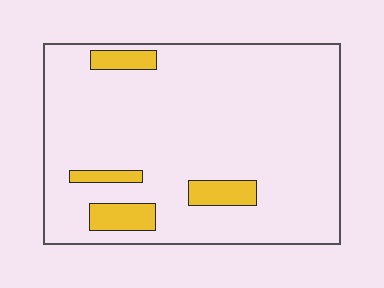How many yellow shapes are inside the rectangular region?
4.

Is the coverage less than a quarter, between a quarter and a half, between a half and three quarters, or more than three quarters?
Less than a quarter.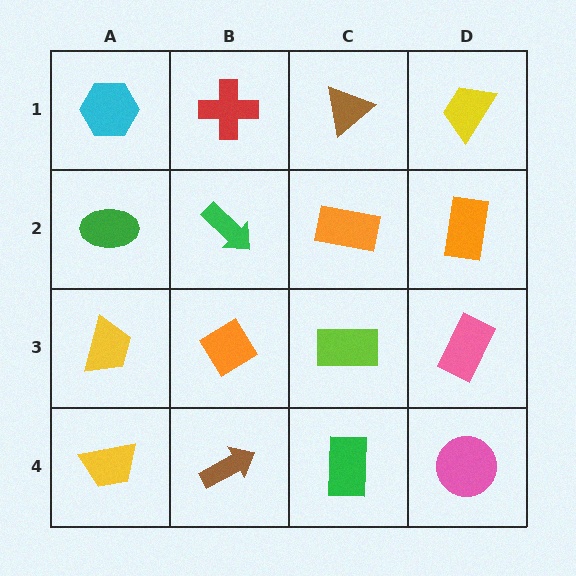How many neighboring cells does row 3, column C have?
4.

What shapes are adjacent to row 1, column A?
A green ellipse (row 2, column A), a red cross (row 1, column B).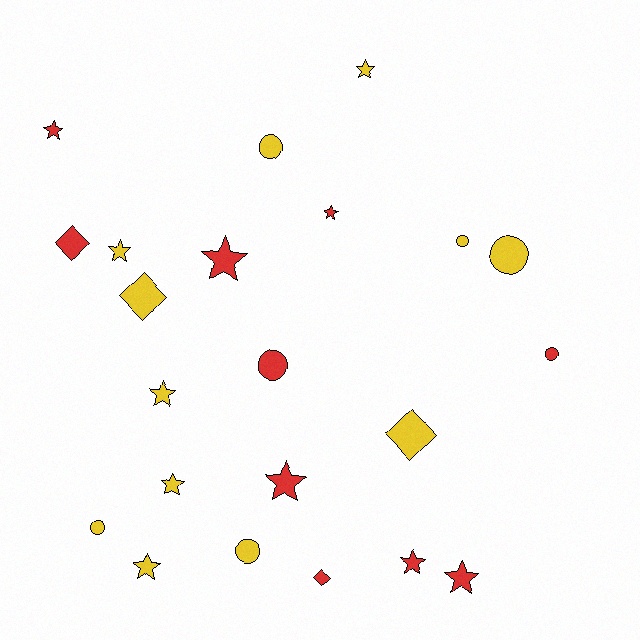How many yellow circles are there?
There are 5 yellow circles.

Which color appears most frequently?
Yellow, with 12 objects.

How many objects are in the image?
There are 22 objects.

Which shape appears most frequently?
Star, with 11 objects.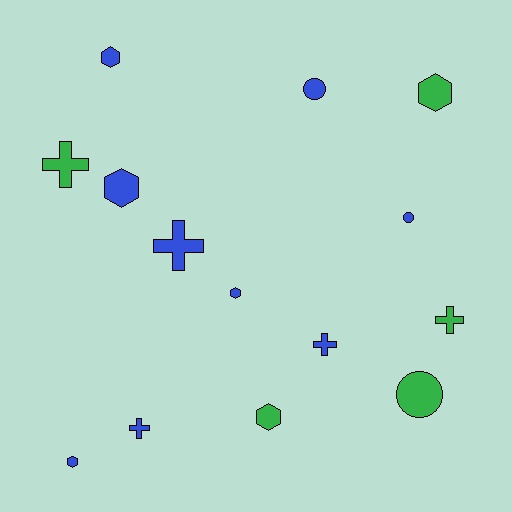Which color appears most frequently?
Blue, with 9 objects.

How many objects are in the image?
There are 14 objects.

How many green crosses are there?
There are 2 green crosses.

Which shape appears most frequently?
Hexagon, with 6 objects.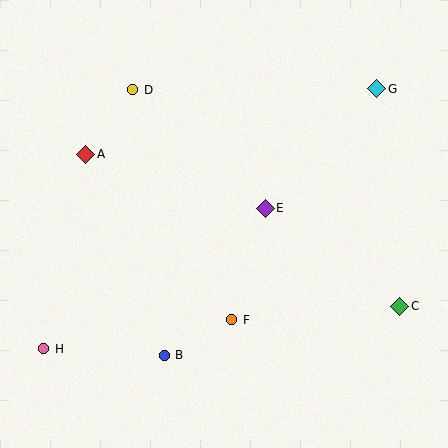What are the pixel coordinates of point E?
Point E is at (265, 208).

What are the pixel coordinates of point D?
Point D is at (133, 90).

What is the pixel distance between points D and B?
The distance between D and B is 267 pixels.